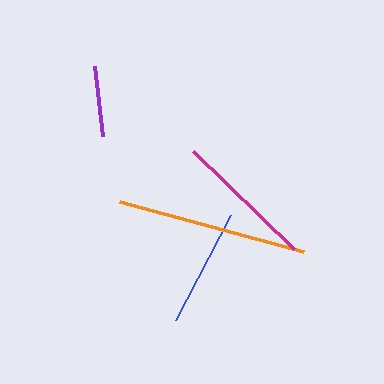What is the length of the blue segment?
The blue segment is approximately 118 pixels long.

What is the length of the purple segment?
The purple segment is approximately 71 pixels long.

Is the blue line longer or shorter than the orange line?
The orange line is longer than the blue line.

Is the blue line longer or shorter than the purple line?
The blue line is longer than the purple line.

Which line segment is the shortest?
The purple line is the shortest at approximately 71 pixels.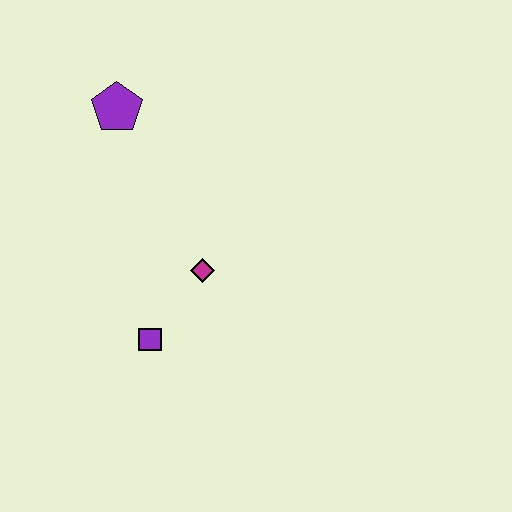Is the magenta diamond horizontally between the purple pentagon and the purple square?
No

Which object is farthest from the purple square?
The purple pentagon is farthest from the purple square.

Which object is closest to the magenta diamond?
The purple square is closest to the magenta diamond.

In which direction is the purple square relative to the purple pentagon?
The purple square is below the purple pentagon.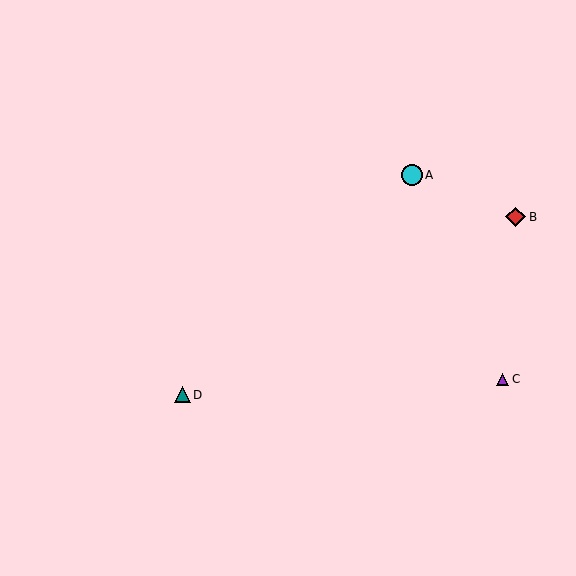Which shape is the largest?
The cyan circle (labeled A) is the largest.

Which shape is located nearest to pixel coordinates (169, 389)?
The teal triangle (labeled D) at (182, 395) is nearest to that location.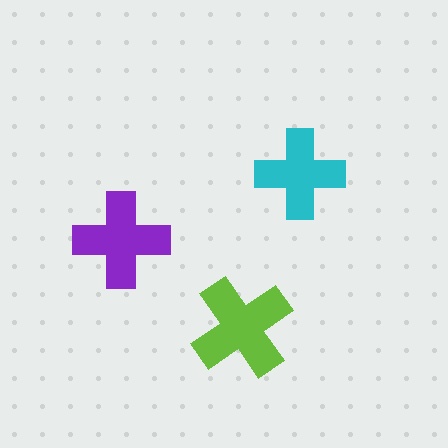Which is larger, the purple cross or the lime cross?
The lime one.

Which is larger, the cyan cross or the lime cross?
The lime one.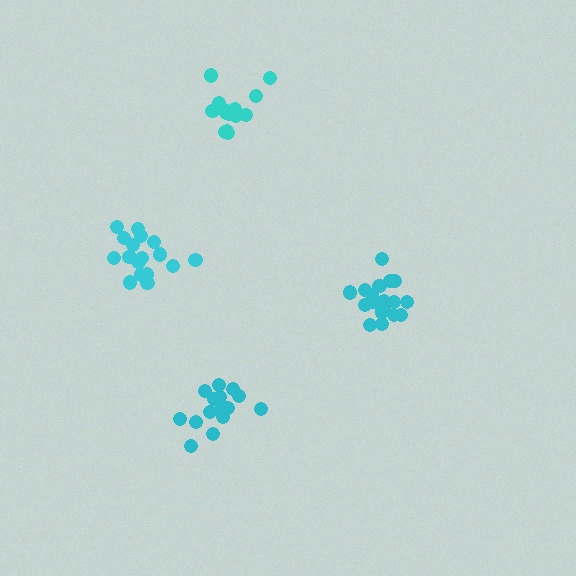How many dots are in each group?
Group 1: 17 dots, Group 2: 15 dots, Group 3: 16 dots, Group 4: 20 dots (68 total).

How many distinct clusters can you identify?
There are 4 distinct clusters.